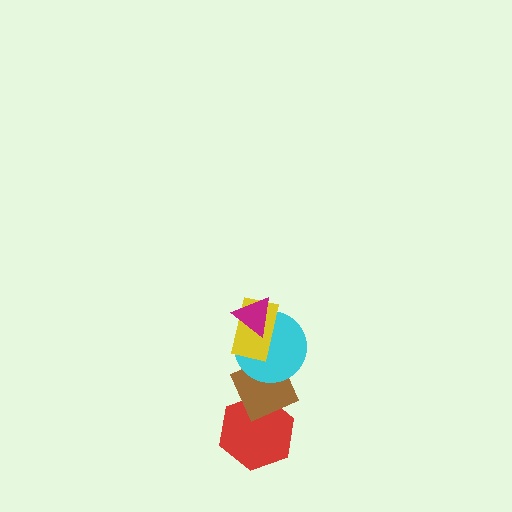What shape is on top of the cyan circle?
The yellow rectangle is on top of the cyan circle.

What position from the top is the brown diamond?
The brown diamond is 4th from the top.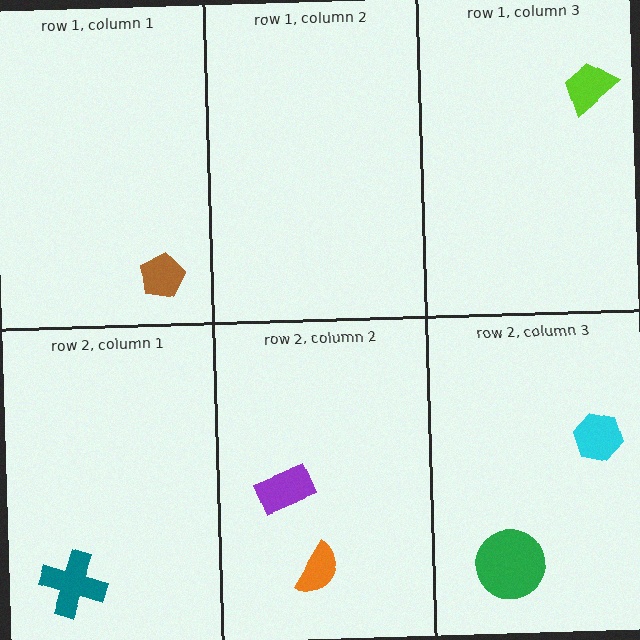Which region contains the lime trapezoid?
The row 1, column 3 region.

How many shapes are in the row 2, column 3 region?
2.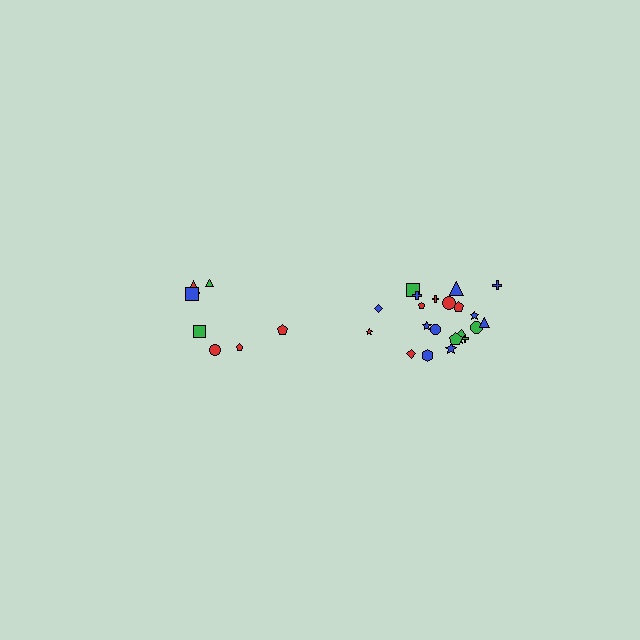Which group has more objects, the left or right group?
The right group.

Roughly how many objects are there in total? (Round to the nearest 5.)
Roughly 30 objects in total.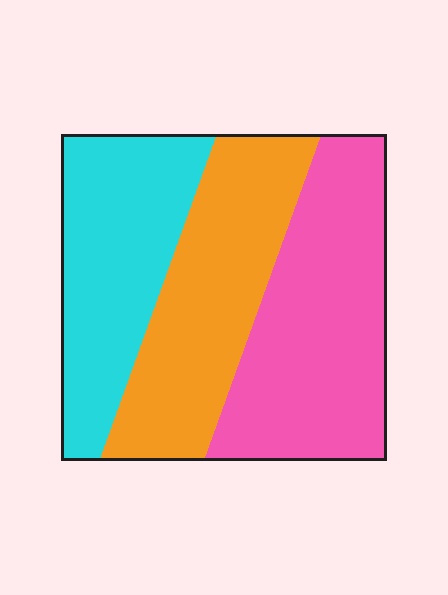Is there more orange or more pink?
Pink.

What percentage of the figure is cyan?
Cyan takes up about one third (1/3) of the figure.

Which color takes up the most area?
Pink, at roughly 40%.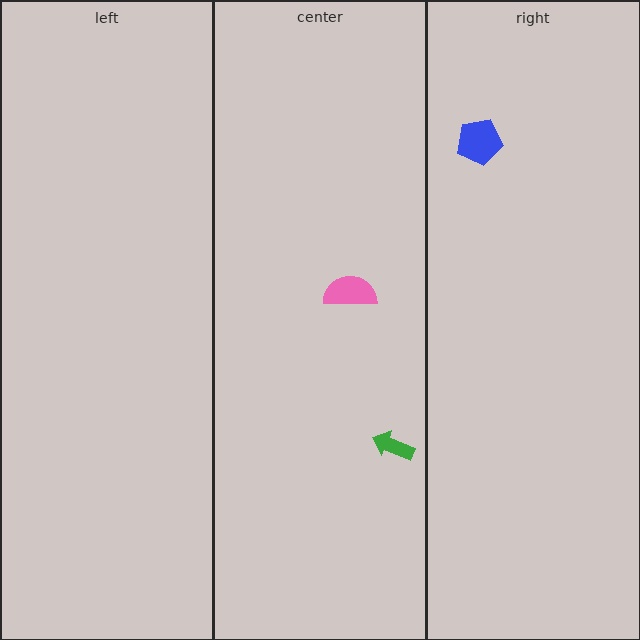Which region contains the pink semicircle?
The center region.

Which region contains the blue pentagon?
The right region.